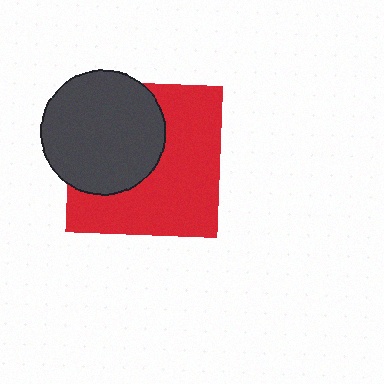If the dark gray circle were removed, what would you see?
You would see the complete red square.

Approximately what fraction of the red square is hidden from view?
Roughly 42% of the red square is hidden behind the dark gray circle.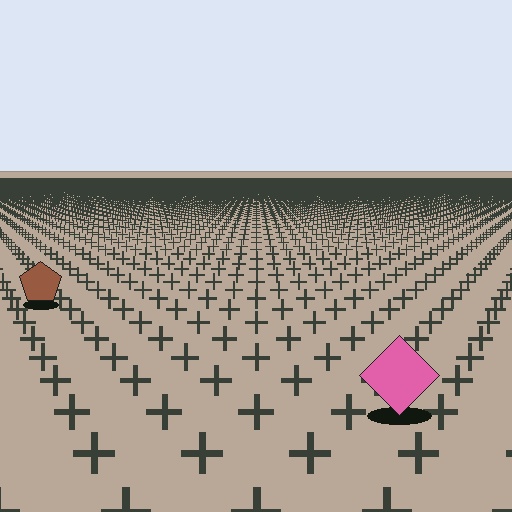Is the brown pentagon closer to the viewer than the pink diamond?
No. The pink diamond is closer — you can tell from the texture gradient: the ground texture is coarser near it.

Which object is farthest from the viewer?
The brown pentagon is farthest from the viewer. It appears smaller and the ground texture around it is denser.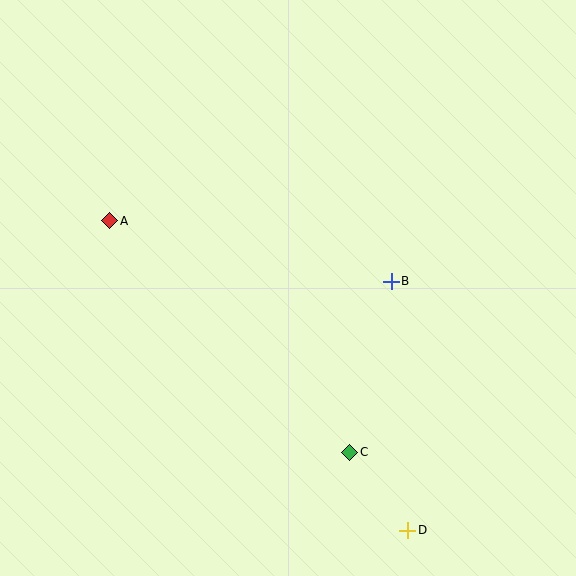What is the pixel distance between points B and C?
The distance between B and C is 176 pixels.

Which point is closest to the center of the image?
Point B at (391, 281) is closest to the center.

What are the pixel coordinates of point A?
Point A is at (110, 221).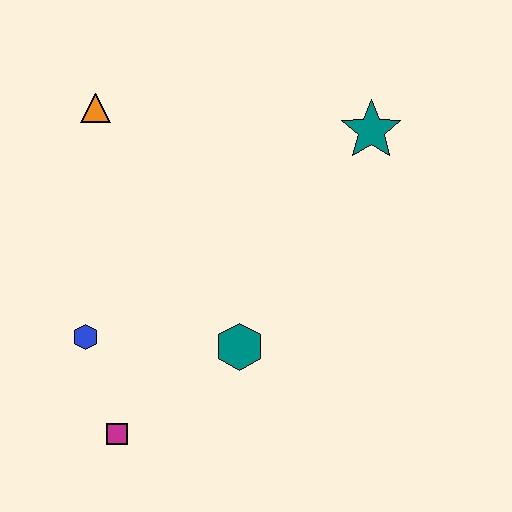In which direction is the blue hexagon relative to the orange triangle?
The blue hexagon is below the orange triangle.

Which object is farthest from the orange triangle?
The magenta square is farthest from the orange triangle.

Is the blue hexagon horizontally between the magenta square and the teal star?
No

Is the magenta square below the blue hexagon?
Yes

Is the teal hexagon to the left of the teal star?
Yes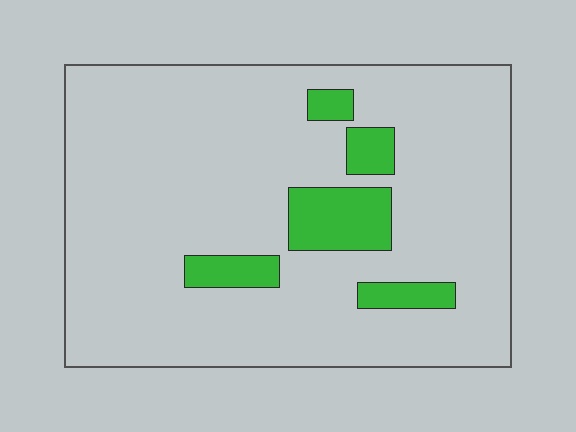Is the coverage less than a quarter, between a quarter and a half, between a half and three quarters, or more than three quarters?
Less than a quarter.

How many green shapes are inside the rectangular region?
5.